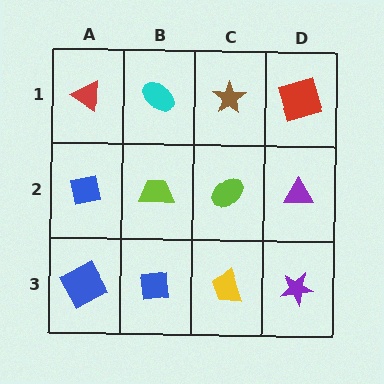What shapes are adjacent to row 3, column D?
A purple triangle (row 2, column D), a yellow trapezoid (row 3, column C).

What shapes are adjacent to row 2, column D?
A red square (row 1, column D), a purple star (row 3, column D), a lime ellipse (row 2, column C).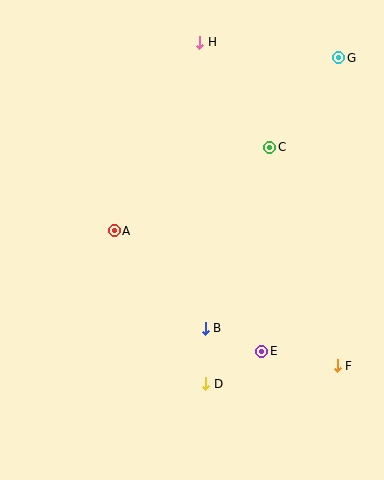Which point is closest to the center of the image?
Point A at (114, 231) is closest to the center.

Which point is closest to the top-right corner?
Point G is closest to the top-right corner.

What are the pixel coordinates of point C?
Point C is at (270, 147).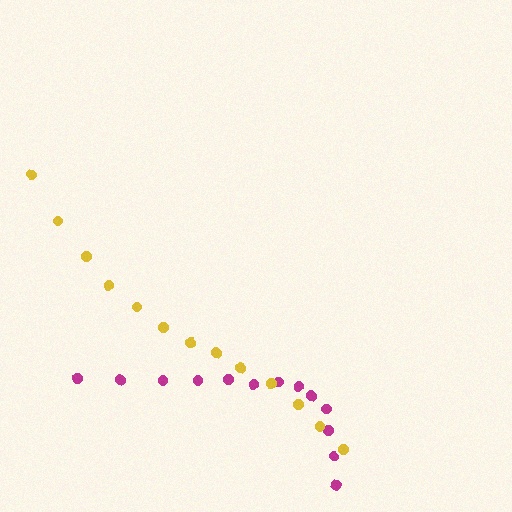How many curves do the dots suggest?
There are 2 distinct paths.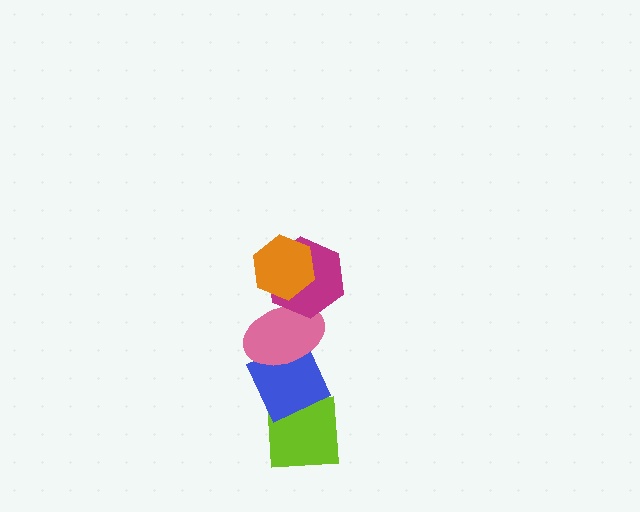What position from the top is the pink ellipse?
The pink ellipse is 3rd from the top.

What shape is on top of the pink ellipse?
The magenta hexagon is on top of the pink ellipse.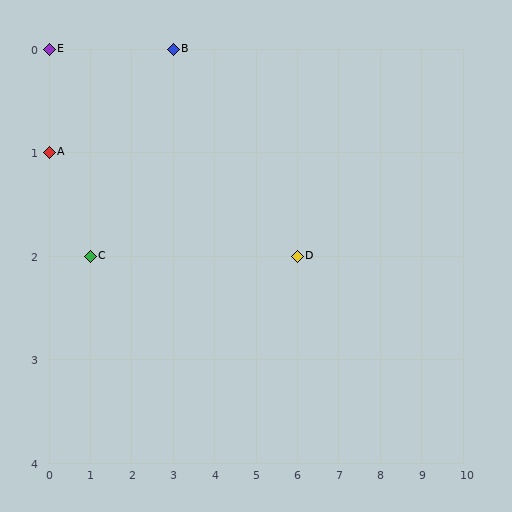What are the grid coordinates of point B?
Point B is at grid coordinates (3, 0).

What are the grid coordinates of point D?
Point D is at grid coordinates (6, 2).